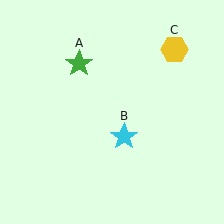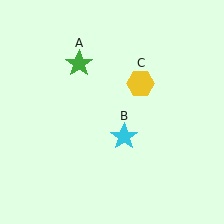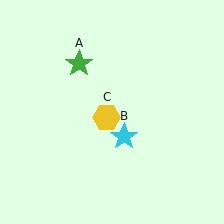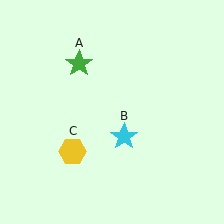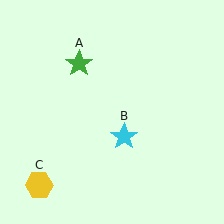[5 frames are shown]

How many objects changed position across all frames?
1 object changed position: yellow hexagon (object C).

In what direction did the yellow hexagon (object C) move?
The yellow hexagon (object C) moved down and to the left.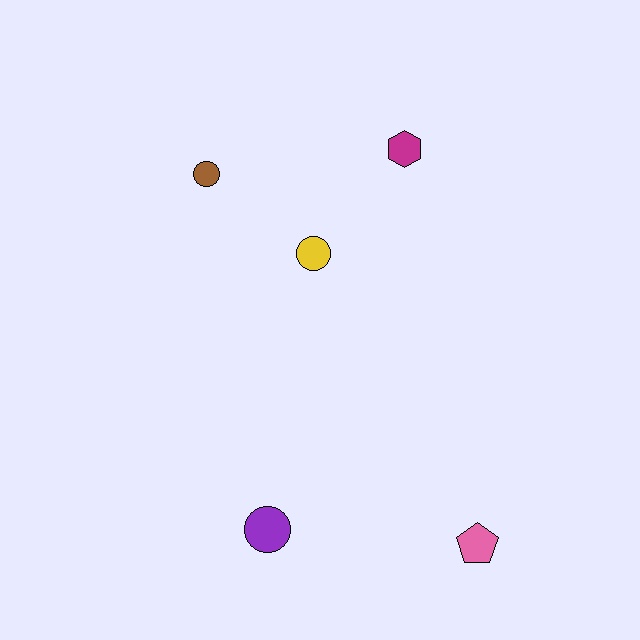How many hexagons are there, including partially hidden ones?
There is 1 hexagon.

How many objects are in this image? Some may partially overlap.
There are 5 objects.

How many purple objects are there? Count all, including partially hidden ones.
There is 1 purple object.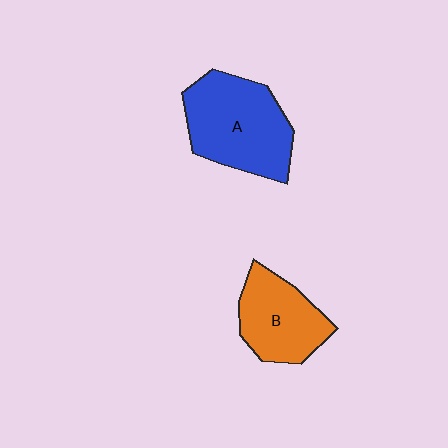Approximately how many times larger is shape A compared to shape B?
Approximately 1.4 times.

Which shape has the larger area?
Shape A (blue).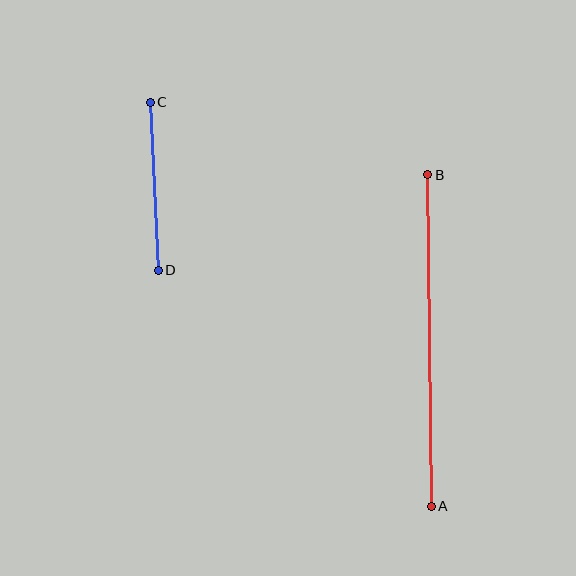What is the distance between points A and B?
The distance is approximately 332 pixels.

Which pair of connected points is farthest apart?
Points A and B are farthest apart.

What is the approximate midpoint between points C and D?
The midpoint is at approximately (154, 186) pixels.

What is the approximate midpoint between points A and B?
The midpoint is at approximately (429, 341) pixels.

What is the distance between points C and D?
The distance is approximately 168 pixels.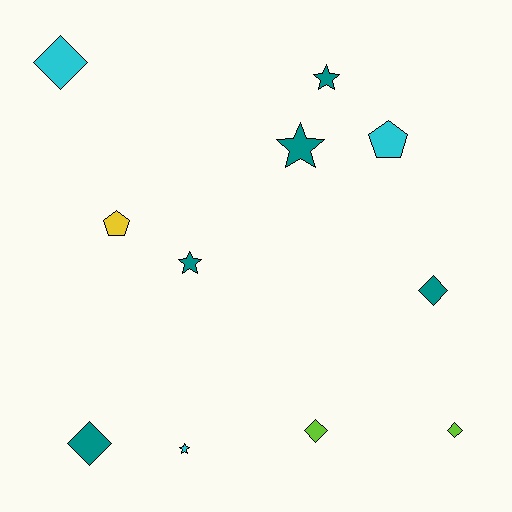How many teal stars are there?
There are 3 teal stars.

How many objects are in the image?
There are 11 objects.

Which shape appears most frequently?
Diamond, with 5 objects.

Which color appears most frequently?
Teal, with 5 objects.